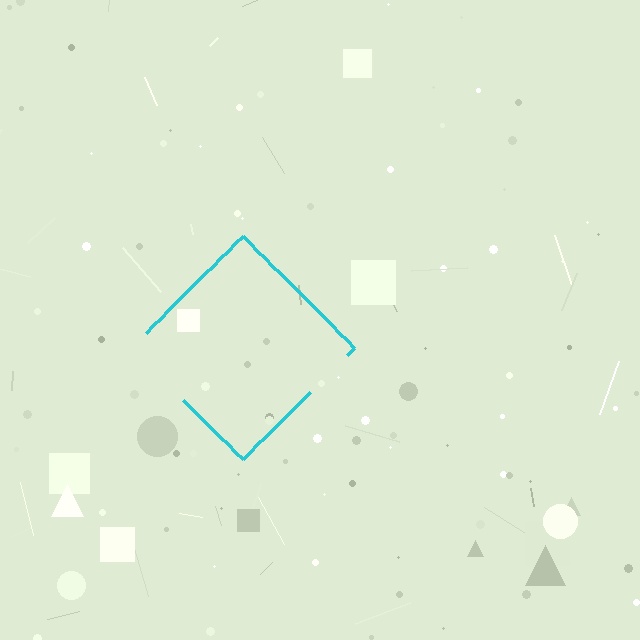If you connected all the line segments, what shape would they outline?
They would outline a diamond.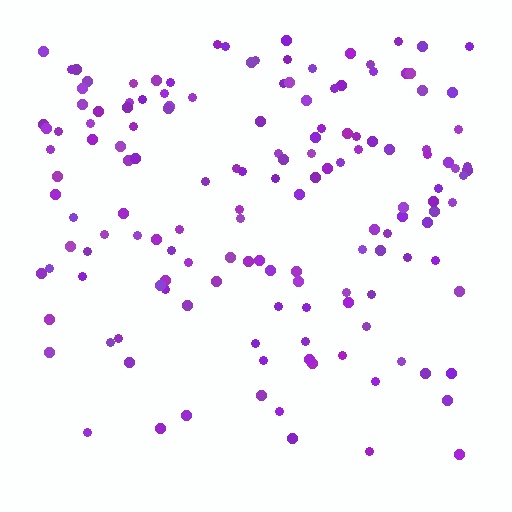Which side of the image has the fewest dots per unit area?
The bottom.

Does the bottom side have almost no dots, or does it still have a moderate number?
Still a moderate number, just noticeably fewer than the top.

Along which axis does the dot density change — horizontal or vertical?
Vertical.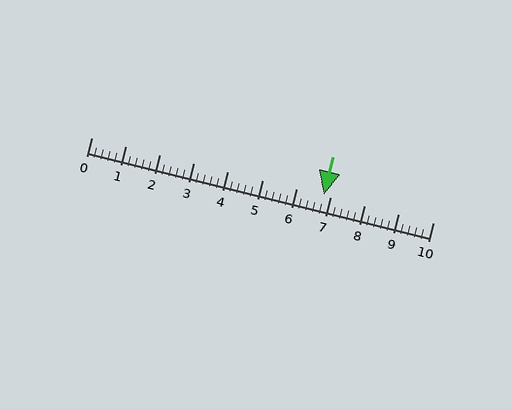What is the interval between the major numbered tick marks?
The major tick marks are spaced 1 units apart.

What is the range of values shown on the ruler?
The ruler shows values from 0 to 10.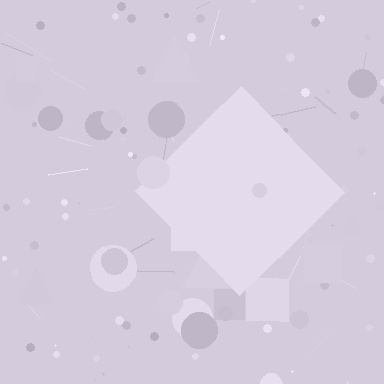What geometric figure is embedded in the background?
A diamond is embedded in the background.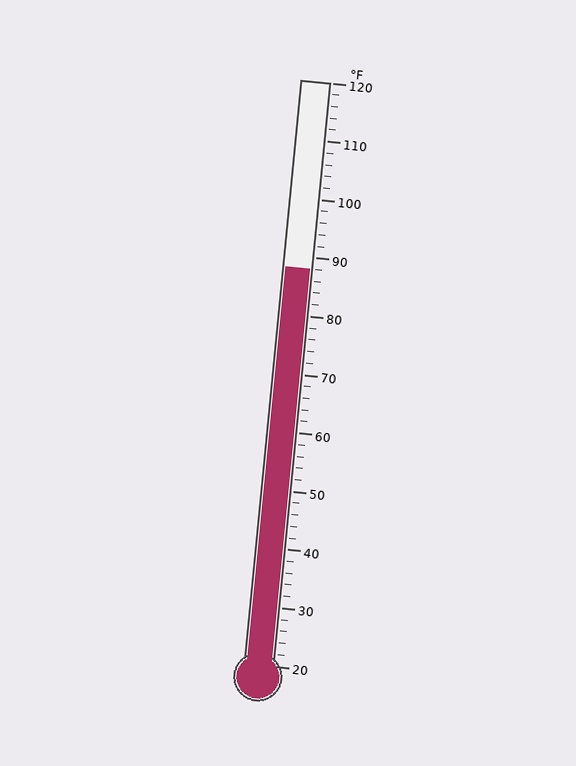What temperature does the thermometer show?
The thermometer shows approximately 88°F.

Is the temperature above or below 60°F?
The temperature is above 60°F.